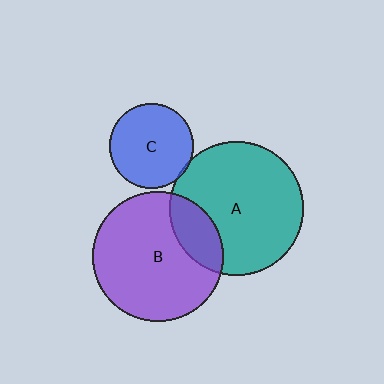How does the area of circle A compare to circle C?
Approximately 2.5 times.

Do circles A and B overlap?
Yes.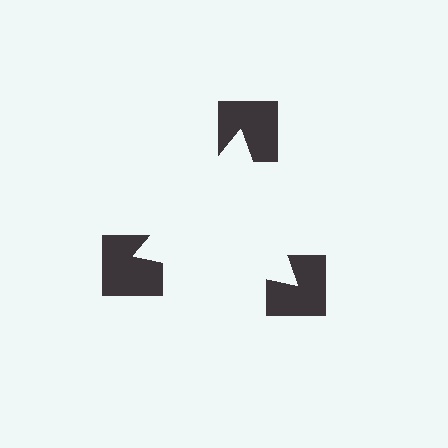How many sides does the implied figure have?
3 sides.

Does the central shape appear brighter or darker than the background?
It typically appears slightly brighter than the background, even though no actual brightness change is drawn.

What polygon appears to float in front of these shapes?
An illusory triangle — its edges are inferred from the aligned wedge cuts in the notched squares, not physically drawn.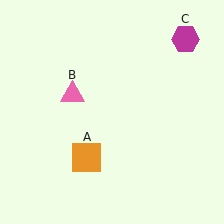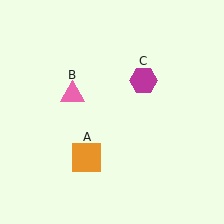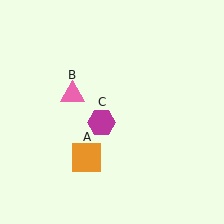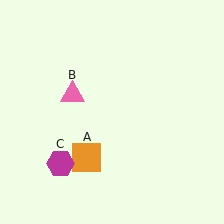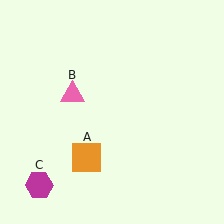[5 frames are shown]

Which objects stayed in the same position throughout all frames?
Orange square (object A) and pink triangle (object B) remained stationary.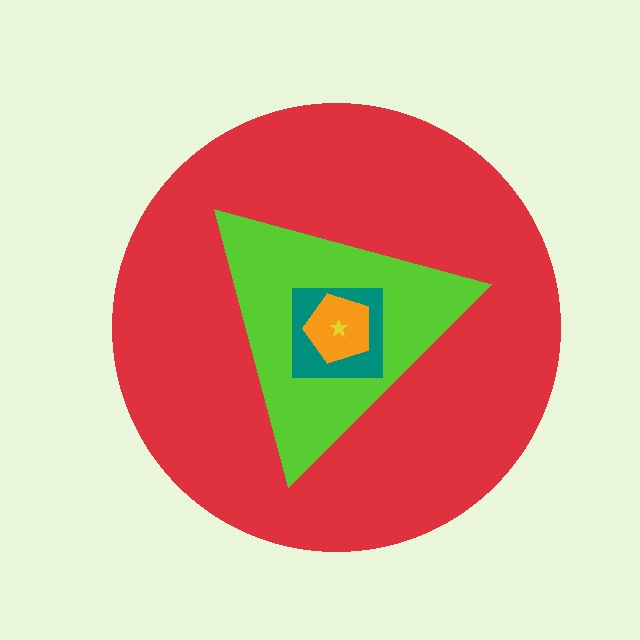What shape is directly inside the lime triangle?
The teal square.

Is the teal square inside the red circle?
Yes.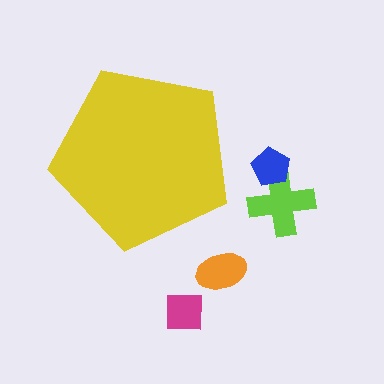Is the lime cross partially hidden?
No, the lime cross is fully visible.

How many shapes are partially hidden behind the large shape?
0 shapes are partially hidden.